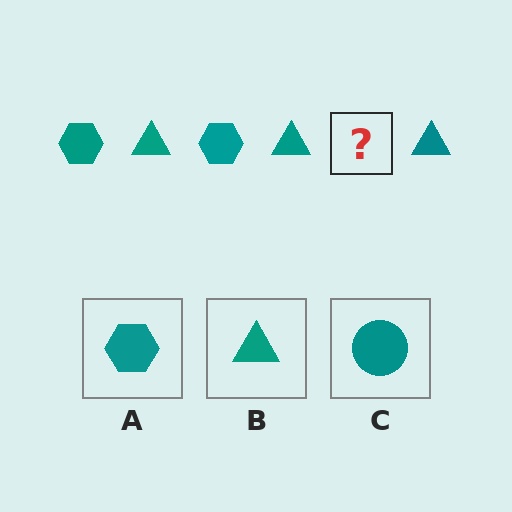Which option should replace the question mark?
Option A.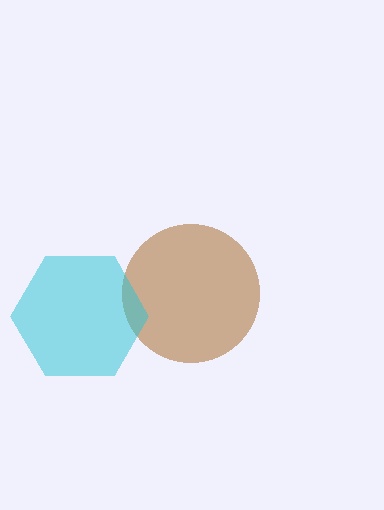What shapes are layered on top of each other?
The layered shapes are: a brown circle, a cyan hexagon.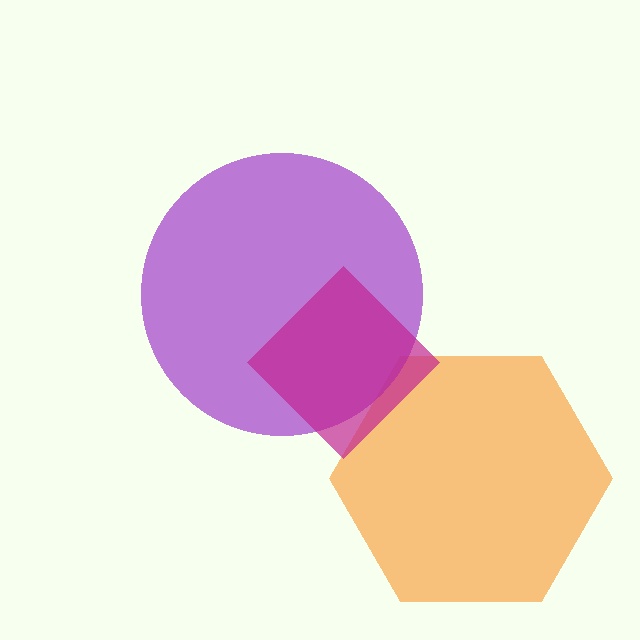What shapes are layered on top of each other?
The layered shapes are: an orange hexagon, a purple circle, a magenta diamond.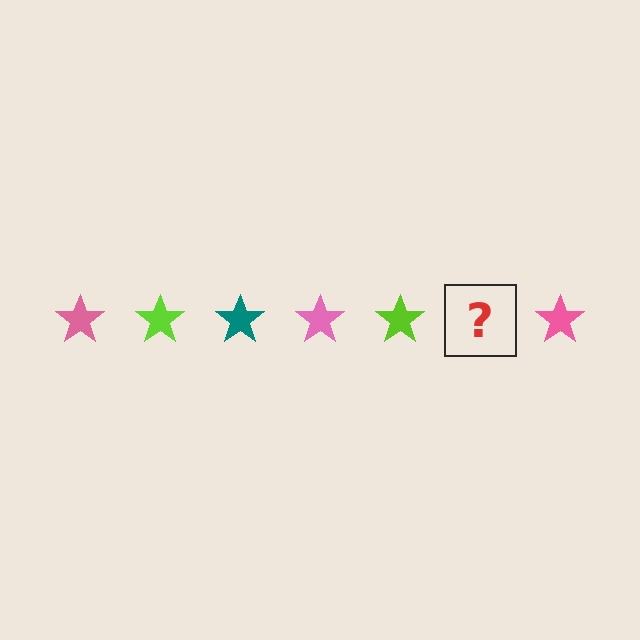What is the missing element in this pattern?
The missing element is a teal star.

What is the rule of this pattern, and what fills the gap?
The rule is that the pattern cycles through pink, lime, teal stars. The gap should be filled with a teal star.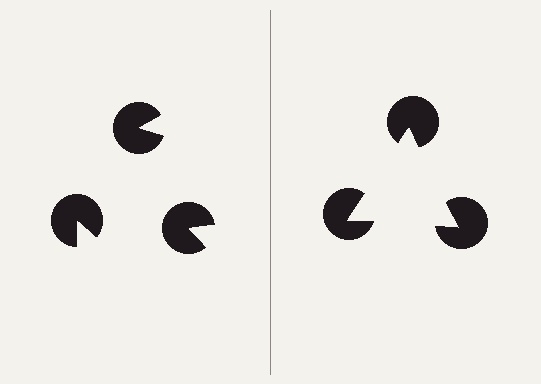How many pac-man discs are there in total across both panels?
6 — 3 on each side.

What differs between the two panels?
The pac-man discs are positioned identically on both sides; only the wedge orientations differ. On the right they align to a triangle; on the left they are misaligned.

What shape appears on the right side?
An illusory triangle.